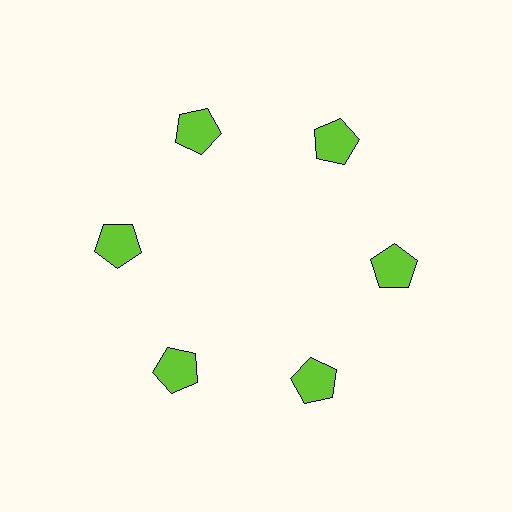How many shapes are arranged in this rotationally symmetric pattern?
There are 6 shapes, arranged in 6 groups of 1.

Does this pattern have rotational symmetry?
Yes, this pattern has 6-fold rotational symmetry. It looks the same after rotating 60 degrees around the center.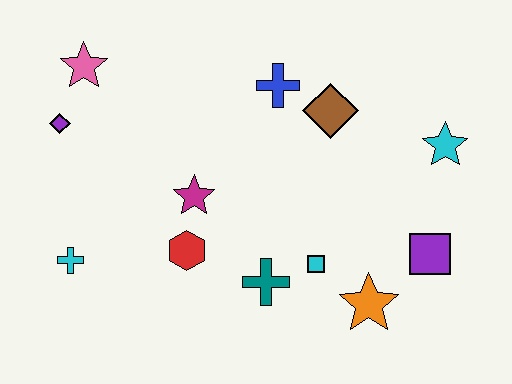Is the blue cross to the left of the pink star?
No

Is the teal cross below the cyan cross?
Yes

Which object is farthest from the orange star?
The pink star is farthest from the orange star.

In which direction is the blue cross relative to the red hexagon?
The blue cross is above the red hexagon.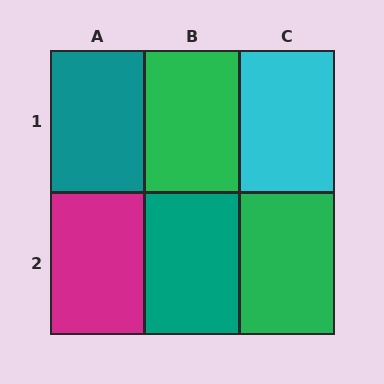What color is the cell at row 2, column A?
Magenta.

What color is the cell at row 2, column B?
Teal.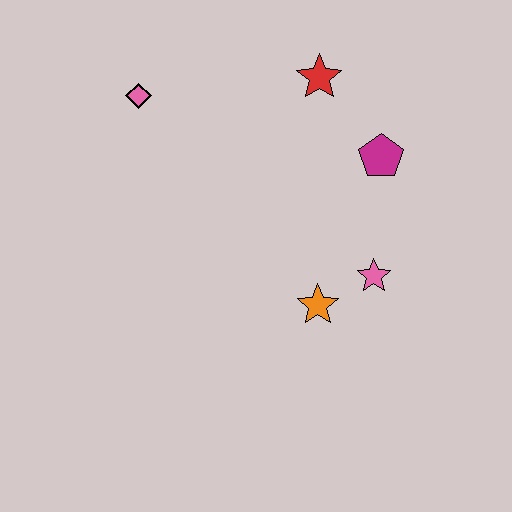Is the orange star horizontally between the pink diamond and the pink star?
Yes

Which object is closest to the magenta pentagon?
The red star is closest to the magenta pentagon.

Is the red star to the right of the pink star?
No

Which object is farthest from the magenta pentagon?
The pink diamond is farthest from the magenta pentagon.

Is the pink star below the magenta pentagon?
Yes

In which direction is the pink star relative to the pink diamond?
The pink star is to the right of the pink diamond.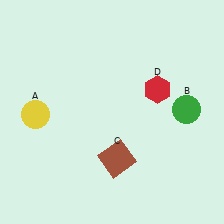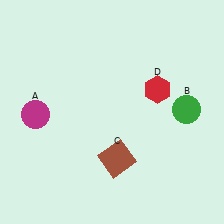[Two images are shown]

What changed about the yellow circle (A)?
In Image 1, A is yellow. In Image 2, it changed to magenta.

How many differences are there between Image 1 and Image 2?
There is 1 difference between the two images.